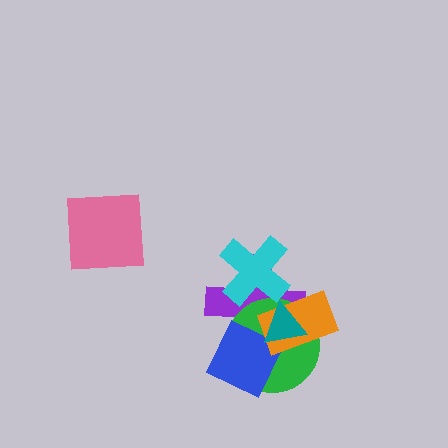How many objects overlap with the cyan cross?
1 object overlaps with the cyan cross.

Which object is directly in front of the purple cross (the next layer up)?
The green circle is directly in front of the purple cross.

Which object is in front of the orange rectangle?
The teal triangle is in front of the orange rectangle.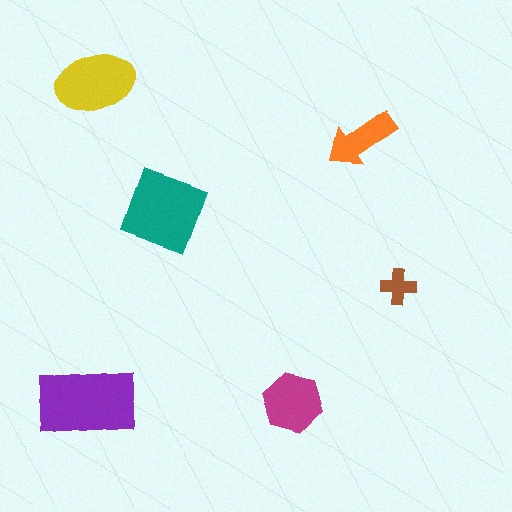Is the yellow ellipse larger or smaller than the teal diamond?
Smaller.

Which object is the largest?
The purple rectangle.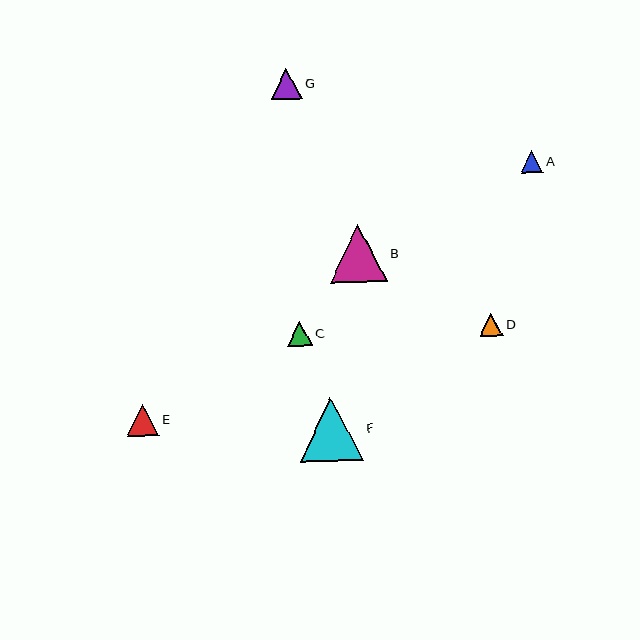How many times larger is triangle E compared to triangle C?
Triangle E is approximately 1.3 times the size of triangle C.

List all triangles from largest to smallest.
From largest to smallest: F, B, E, G, C, D, A.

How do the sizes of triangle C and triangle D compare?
Triangle C and triangle D are approximately the same size.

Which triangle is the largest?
Triangle F is the largest with a size of approximately 63 pixels.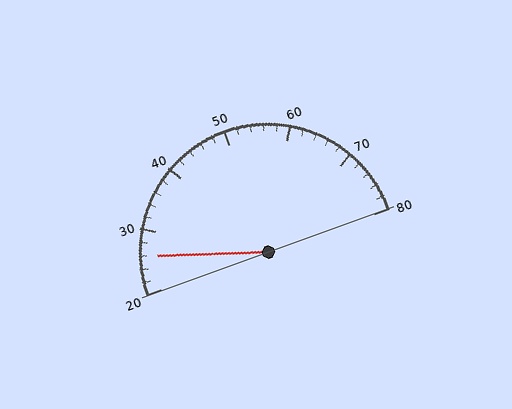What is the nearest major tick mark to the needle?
The nearest major tick mark is 30.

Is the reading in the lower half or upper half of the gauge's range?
The reading is in the lower half of the range (20 to 80).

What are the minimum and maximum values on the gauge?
The gauge ranges from 20 to 80.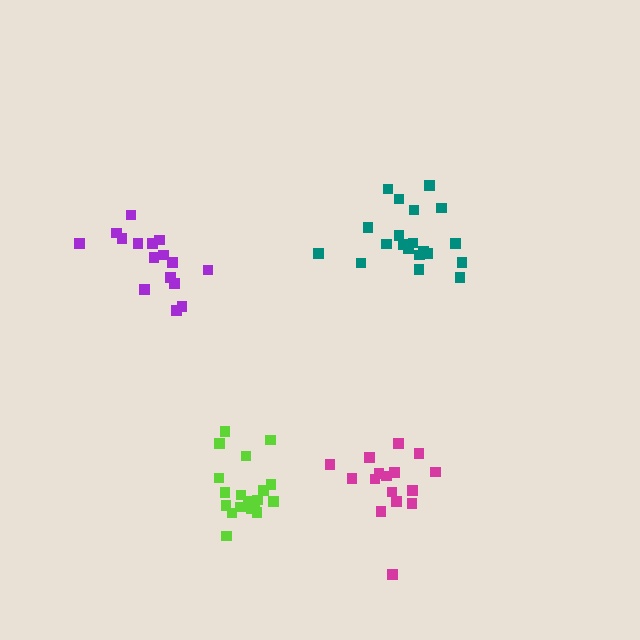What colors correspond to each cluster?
The clusters are colored: magenta, teal, lime, purple.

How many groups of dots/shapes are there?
There are 4 groups.